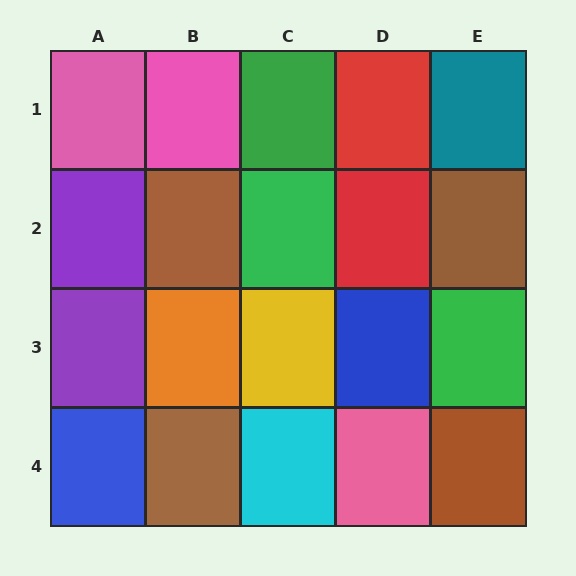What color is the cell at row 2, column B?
Brown.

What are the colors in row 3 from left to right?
Purple, orange, yellow, blue, green.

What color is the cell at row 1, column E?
Teal.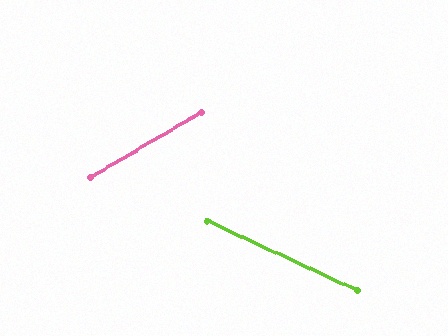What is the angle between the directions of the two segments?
Approximately 55 degrees.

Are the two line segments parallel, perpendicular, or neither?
Neither parallel nor perpendicular — they differ by about 55°.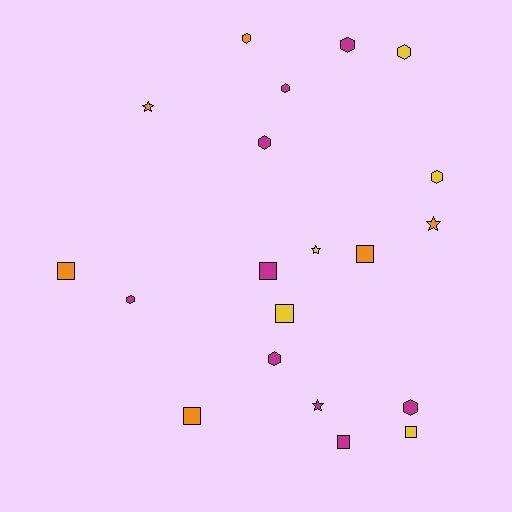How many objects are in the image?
There are 20 objects.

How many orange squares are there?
There are 3 orange squares.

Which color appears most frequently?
Magenta, with 9 objects.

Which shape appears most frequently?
Hexagon, with 9 objects.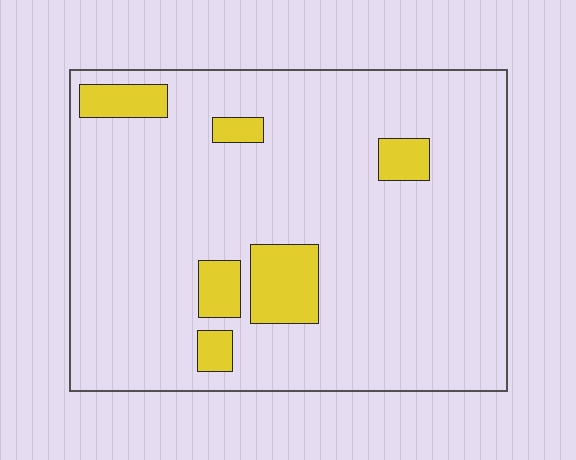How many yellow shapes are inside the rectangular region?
6.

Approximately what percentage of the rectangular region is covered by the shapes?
Approximately 10%.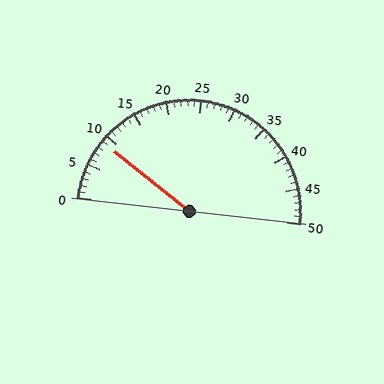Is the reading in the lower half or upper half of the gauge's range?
The reading is in the lower half of the range (0 to 50).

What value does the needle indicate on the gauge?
The needle indicates approximately 9.